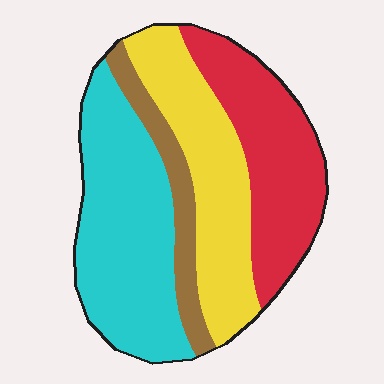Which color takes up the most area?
Cyan, at roughly 35%.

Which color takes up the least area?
Brown, at roughly 10%.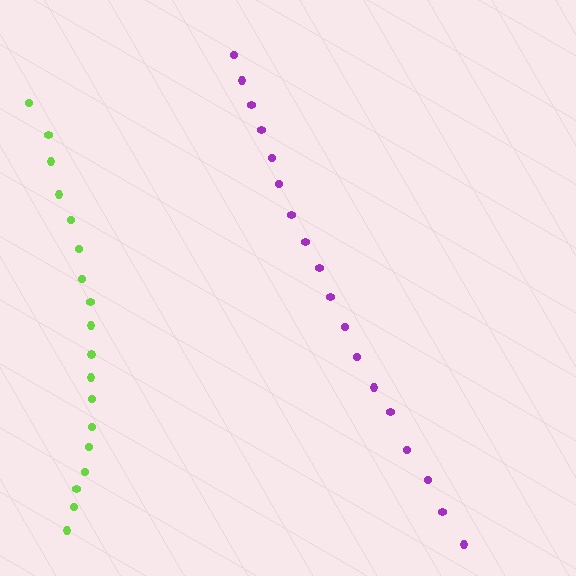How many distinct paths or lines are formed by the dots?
There are 2 distinct paths.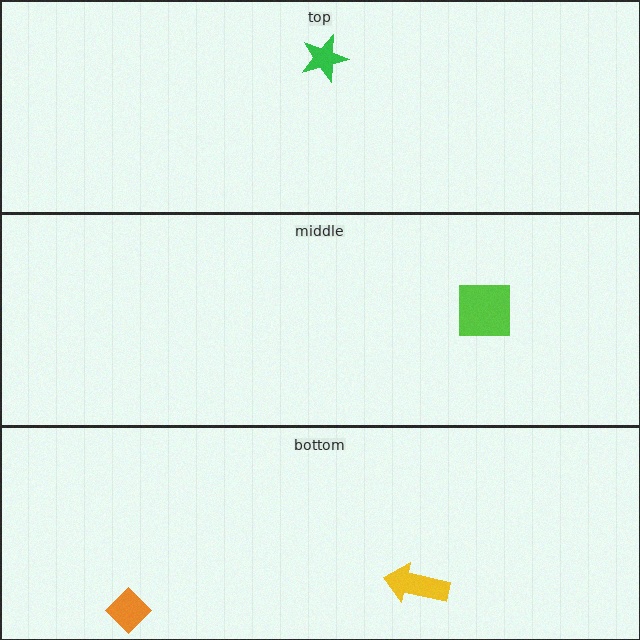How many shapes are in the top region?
1.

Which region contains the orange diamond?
The bottom region.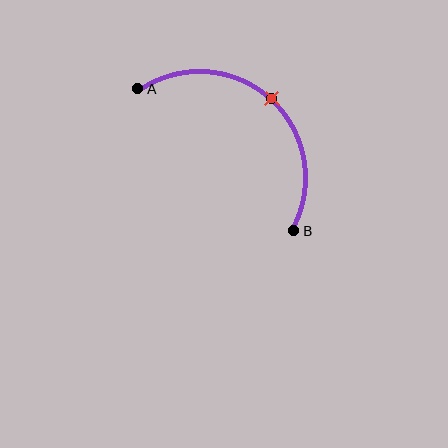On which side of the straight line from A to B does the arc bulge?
The arc bulges above and to the right of the straight line connecting A and B.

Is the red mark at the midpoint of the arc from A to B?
Yes. The red mark lies on the arc at equal arc-length from both A and B — it is the arc midpoint.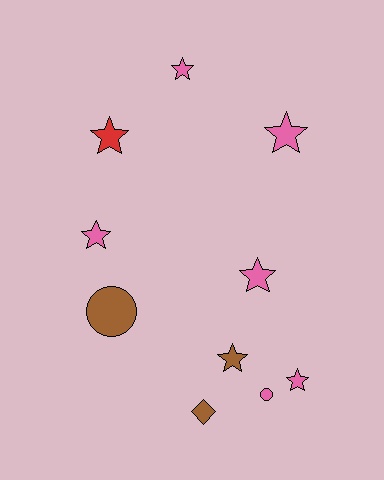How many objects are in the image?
There are 10 objects.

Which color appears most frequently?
Pink, with 6 objects.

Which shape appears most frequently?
Star, with 7 objects.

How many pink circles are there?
There is 1 pink circle.